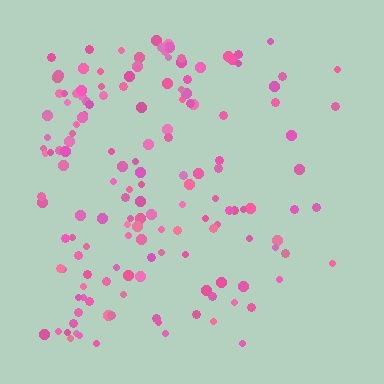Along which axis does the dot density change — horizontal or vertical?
Horizontal.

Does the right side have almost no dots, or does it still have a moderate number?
Still a moderate number, just noticeably fewer than the left.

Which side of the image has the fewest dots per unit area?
The right.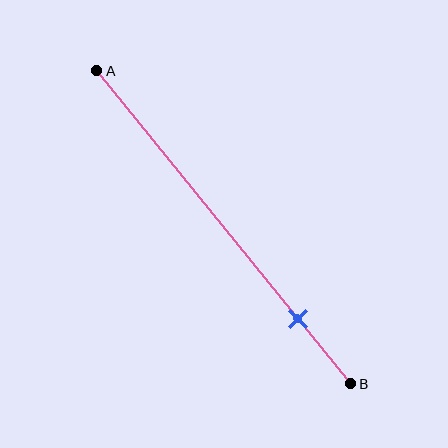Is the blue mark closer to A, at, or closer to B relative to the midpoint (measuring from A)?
The blue mark is closer to point B than the midpoint of segment AB.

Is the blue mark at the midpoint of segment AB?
No, the mark is at about 80% from A, not at the 50% midpoint.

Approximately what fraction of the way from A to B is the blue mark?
The blue mark is approximately 80% of the way from A to B.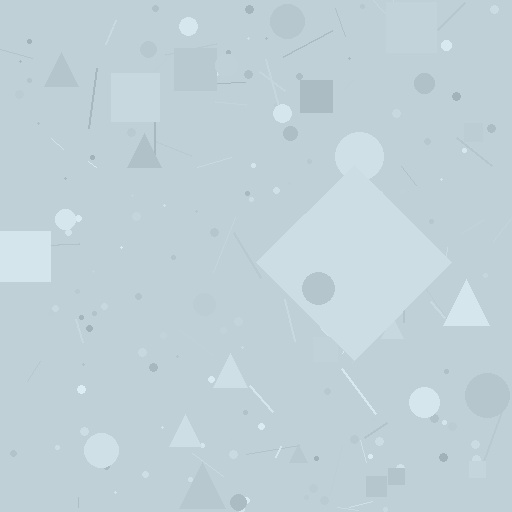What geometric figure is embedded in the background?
A diamond is embedded in the background.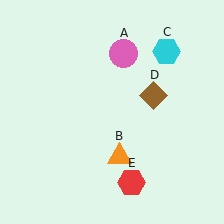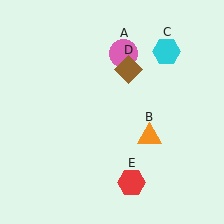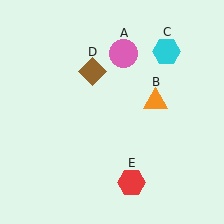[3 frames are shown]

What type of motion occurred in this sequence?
The orange triangle (object B), brown diamond (object D) rotated counterclockwise around the center of the scene.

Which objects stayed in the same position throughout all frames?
Pink circle (object A) and cyan hexagon (object C) and red hexagon (object E) remained stationary.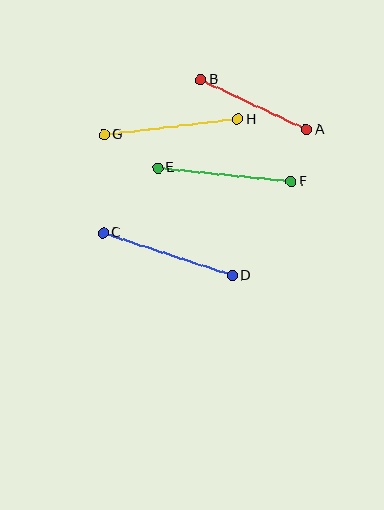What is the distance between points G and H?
The distance is approximately 135 pixels.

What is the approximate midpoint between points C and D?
The midpoint is at approximately (168, 254) pixels.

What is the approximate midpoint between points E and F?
The midpoint is at approximately (224, 175) pixels.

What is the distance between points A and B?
The distance is approximately 117 pixels.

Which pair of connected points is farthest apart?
Points C and D are farthest apart.